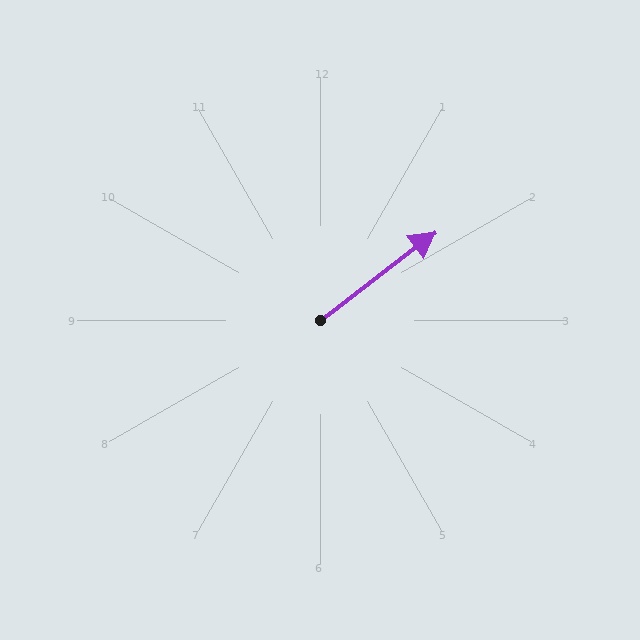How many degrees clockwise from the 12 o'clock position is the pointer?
Approximately 53 degrees.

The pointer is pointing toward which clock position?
Roughly 2 o'clock.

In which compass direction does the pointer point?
Northeast.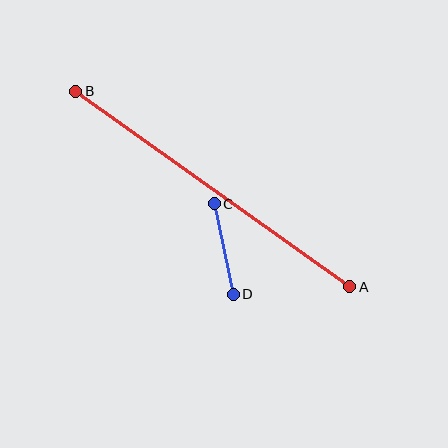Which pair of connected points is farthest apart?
Points A and B are farthest apart.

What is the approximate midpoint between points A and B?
The midpoint is at approximately (213, 189) pixels.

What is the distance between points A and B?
The distance is approximately 337 pixels.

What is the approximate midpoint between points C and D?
The midpoint is at approximately (224, 249) pixels.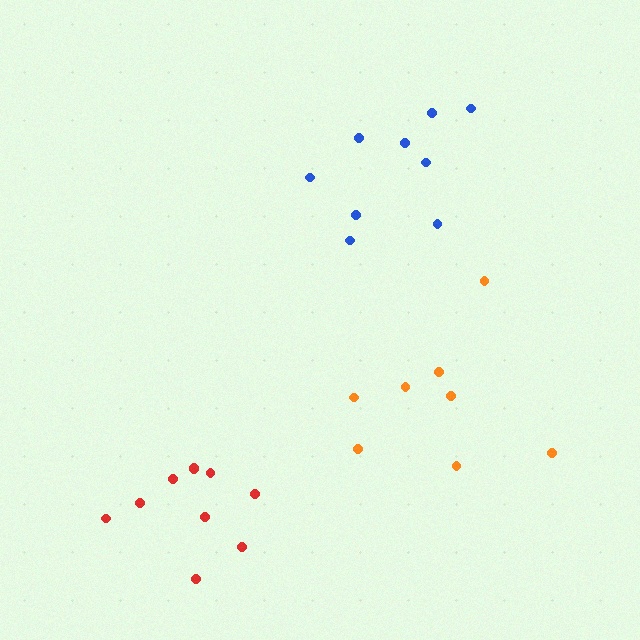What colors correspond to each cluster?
The clusters are colored: red, blue, orange.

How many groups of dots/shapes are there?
There are 3 groups.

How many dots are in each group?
Group 1: 10 dots, Group 2: 9 dots, Group 3: 8 dots (27 total).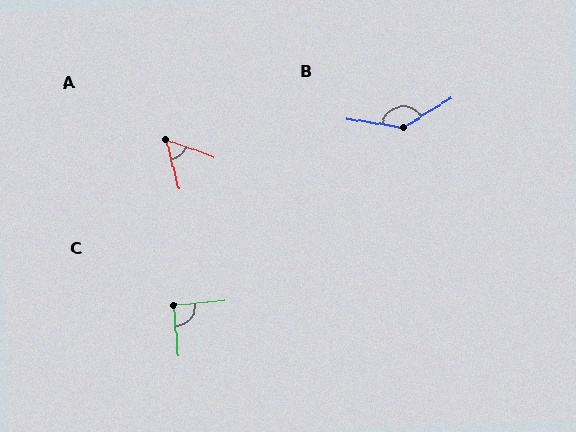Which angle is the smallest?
A, at approximately 55 degrees.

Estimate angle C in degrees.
Approximately 91 degrees.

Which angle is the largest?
B, at approximately 138 degrees.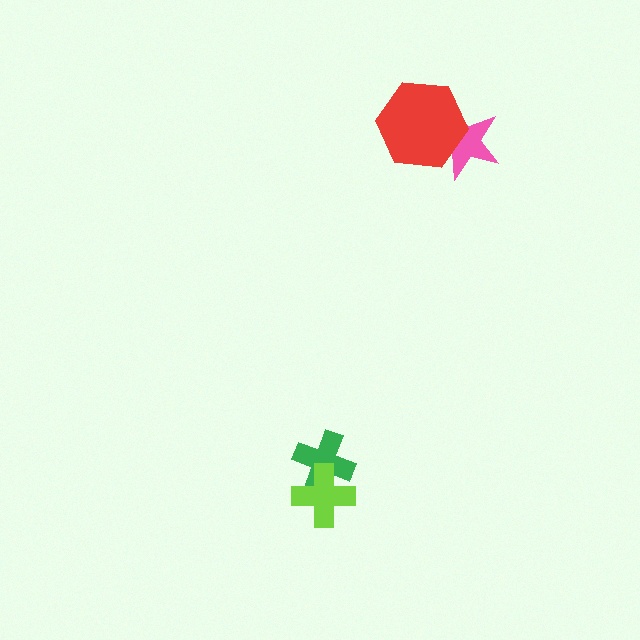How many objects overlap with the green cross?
1 object overlaps with the green cross.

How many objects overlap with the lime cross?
1 object overlaps with the lime cross.